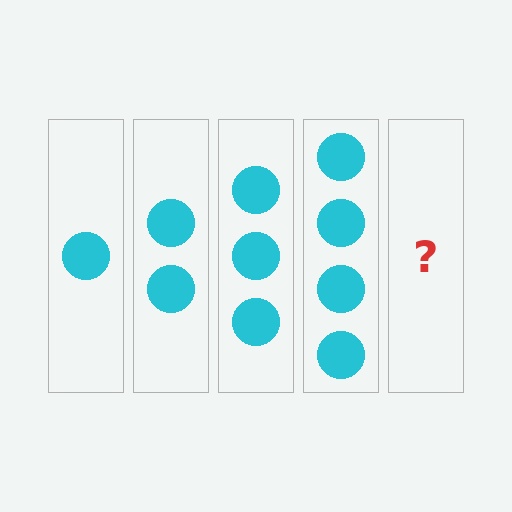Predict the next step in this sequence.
The next step is 5 circles.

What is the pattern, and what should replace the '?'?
The pattern is that each step adds one more circle. The '?' should be 5 circles.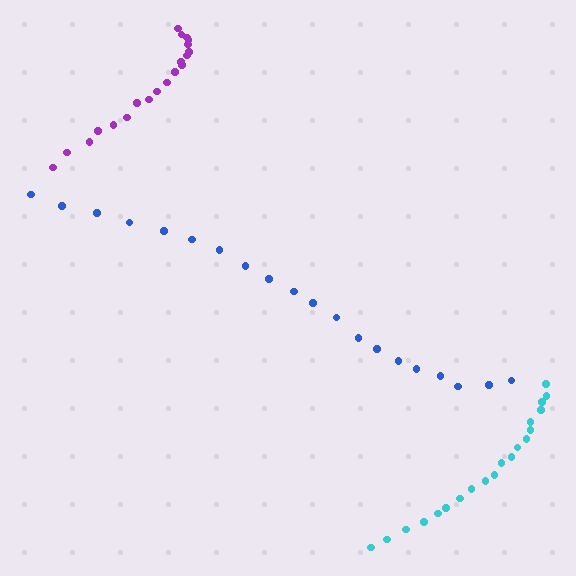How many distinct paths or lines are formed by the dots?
There are 3 distinct paths.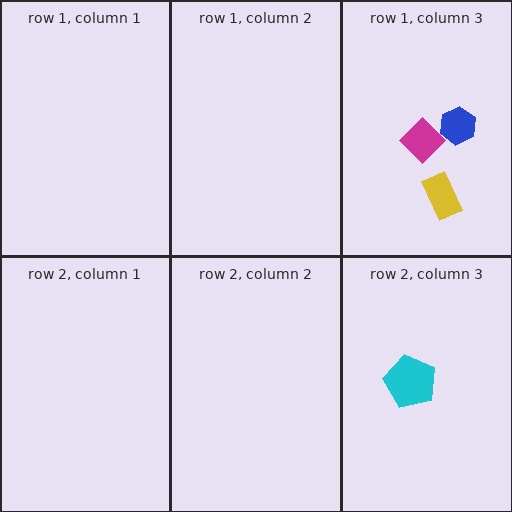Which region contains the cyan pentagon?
The row 2, column 3 region.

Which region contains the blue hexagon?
The row 1, column 3 region.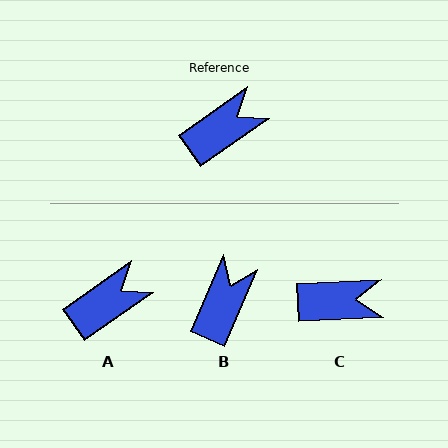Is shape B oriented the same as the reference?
No, it is off by about 32 degrees.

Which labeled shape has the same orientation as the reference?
A.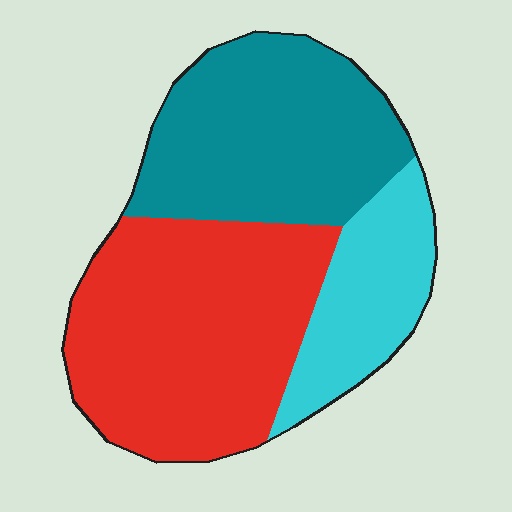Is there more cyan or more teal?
Teal.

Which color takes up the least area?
Cyan, at roughly 20%.